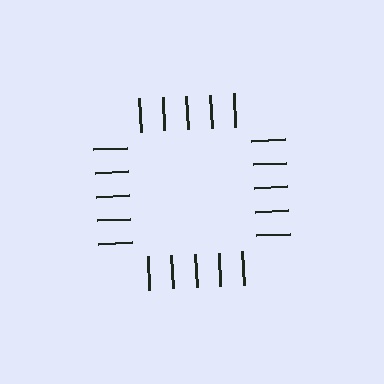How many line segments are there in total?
20 — 5 along each of the 4 edges.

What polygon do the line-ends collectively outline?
An illusory square — the line segments terminate on its edges but no continuous stroke is drawn.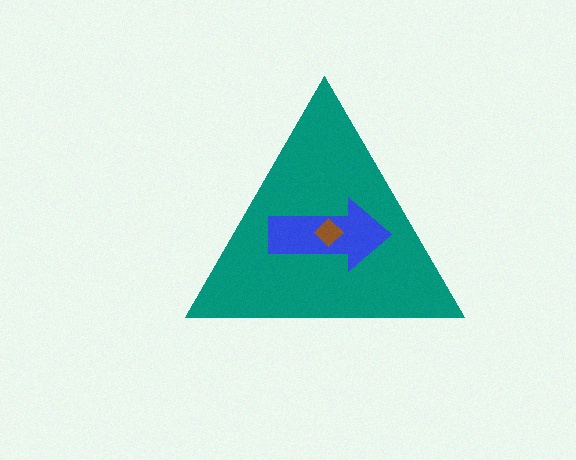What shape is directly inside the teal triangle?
The blue arrow.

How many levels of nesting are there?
3.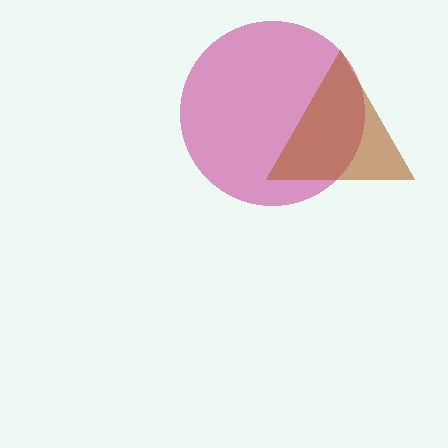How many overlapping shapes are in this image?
There are 2 overlapping shapes in the image.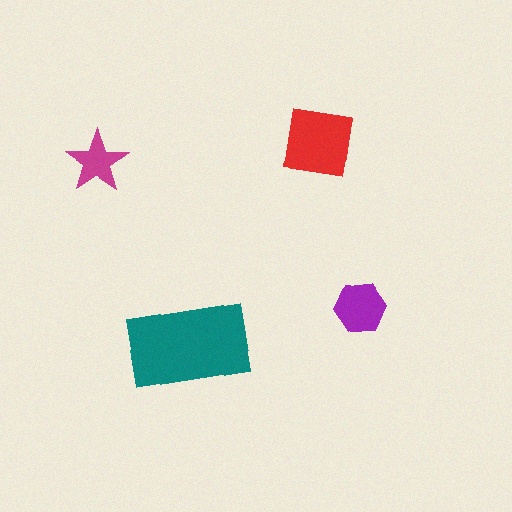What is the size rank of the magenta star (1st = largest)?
4th.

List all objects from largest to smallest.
The teal rectangle, the red square, the purple hexagon, the magenta star.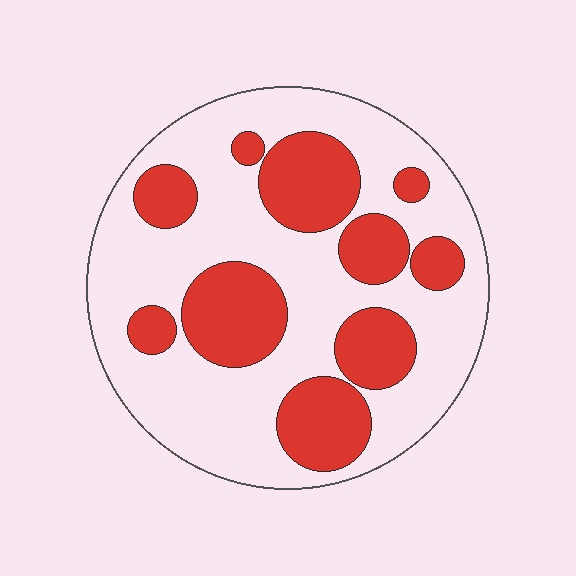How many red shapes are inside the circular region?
10.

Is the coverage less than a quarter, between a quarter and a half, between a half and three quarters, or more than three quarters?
Between a quarter and a half.